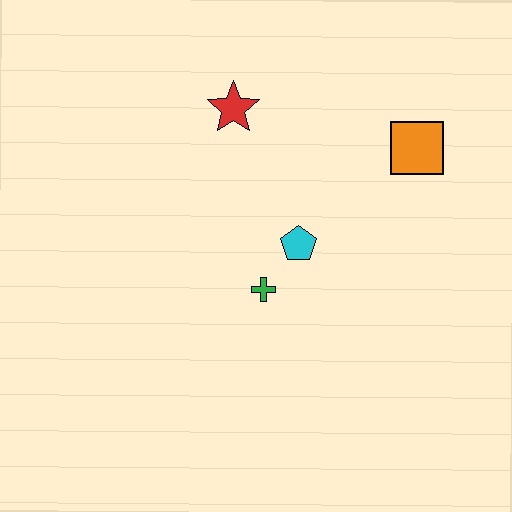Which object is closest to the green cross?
The cyan pentagon is closest to the green cross.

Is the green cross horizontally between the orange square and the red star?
Yes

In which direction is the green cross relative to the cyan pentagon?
The green cross is below the cyan pentagon.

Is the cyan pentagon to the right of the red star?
Yes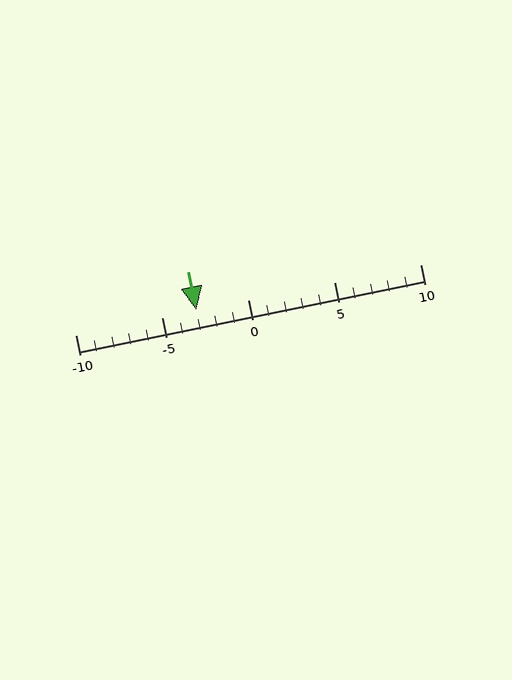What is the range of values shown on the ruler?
The ruler shows values from -10 to 10.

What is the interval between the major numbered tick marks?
The major tick marks are spaced 5 units apart.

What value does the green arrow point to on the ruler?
The green arrow points to approximately -3.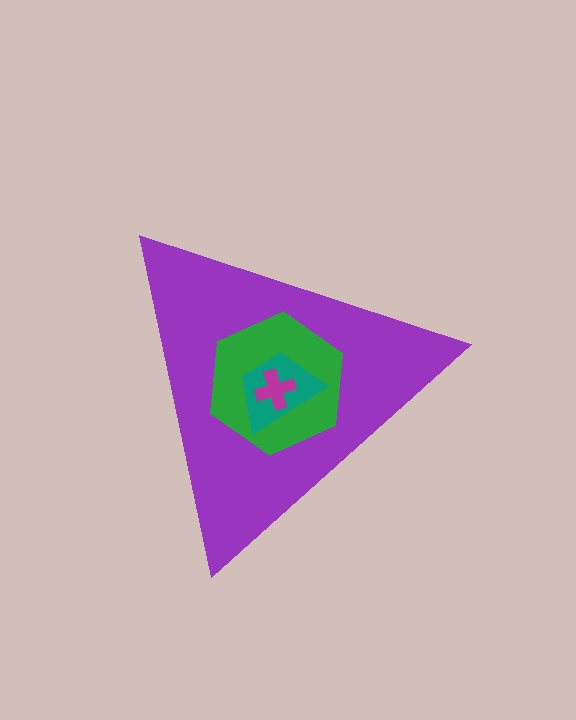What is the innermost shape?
The magenta cross.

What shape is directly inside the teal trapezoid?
The magenta cross.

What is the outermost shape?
The purple triangle.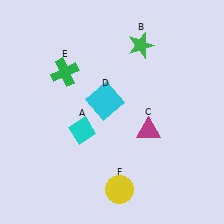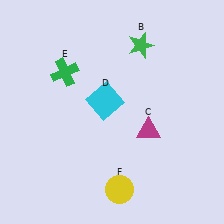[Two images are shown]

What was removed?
The cyan diamond (A) was removed in Image 2.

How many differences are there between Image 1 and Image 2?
There is 1 difference between the two images.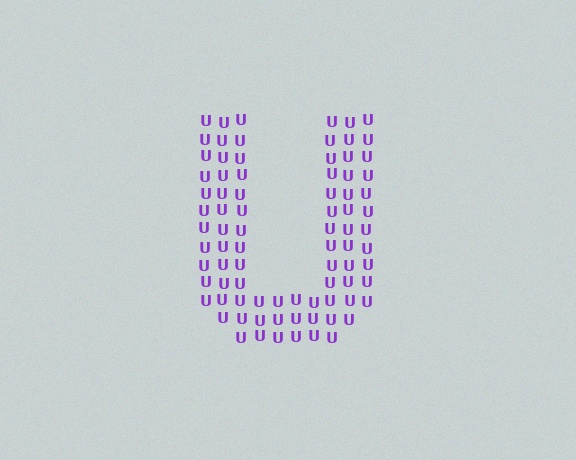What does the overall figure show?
The overall figure shows the letter U.